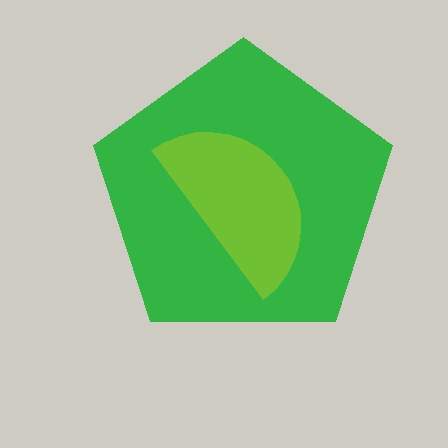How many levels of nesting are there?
2.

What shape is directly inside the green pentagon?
The lime semicircle.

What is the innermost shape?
The lime semicircle.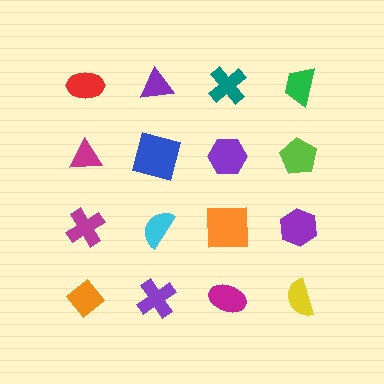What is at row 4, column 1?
An orange diamond.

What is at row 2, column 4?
A lime pentagon.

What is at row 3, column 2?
A cyan semicircle.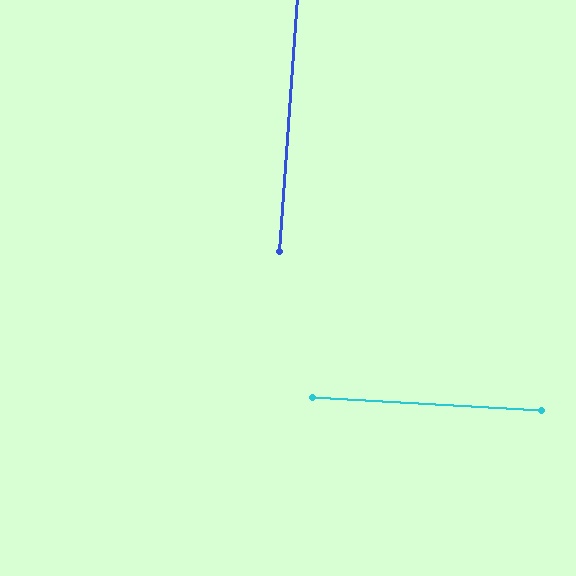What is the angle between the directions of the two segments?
Approximately 89 degrees.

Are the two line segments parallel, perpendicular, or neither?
Perpendicular — they meet at approximately 89°.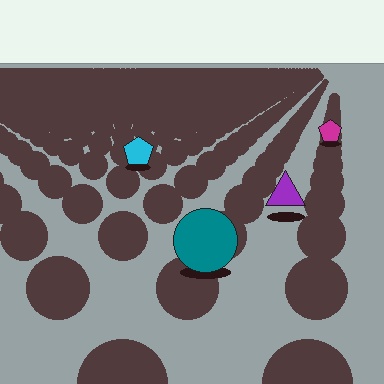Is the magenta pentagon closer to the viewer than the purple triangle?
No. The purple triangle is closer — you can tell from the texture gradient: the ground texture is coarser near it.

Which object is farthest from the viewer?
The magenta pentagon is farthest from the viewer. It appears smaller and the ground texture around it is denser.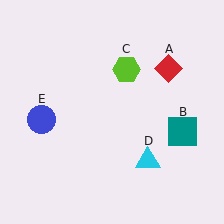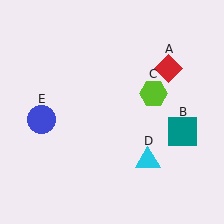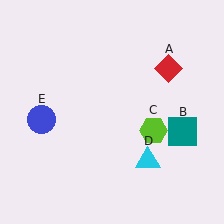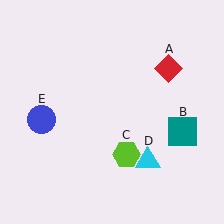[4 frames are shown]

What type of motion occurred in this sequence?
The lime hexagon (object C) rotated clockwise around the center of the scene.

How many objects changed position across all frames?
1 object changed position: lime hexagon (object C).